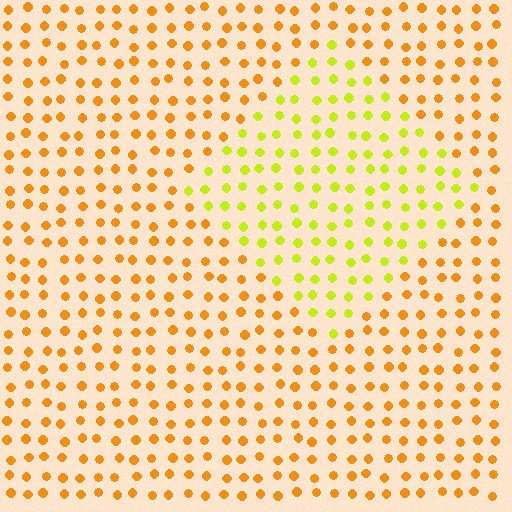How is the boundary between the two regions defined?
The boundary is defined purely by a slight shift in hue (about 39 degrees). Spacing, size, and orientation are identical on both sides.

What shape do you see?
I see a diamond.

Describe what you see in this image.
The image is filled with small orange elements in a uniform arrangement. A diamond-shaped region is visible where the elements are tinted to a slightly different hue, forming a subtle color boundary.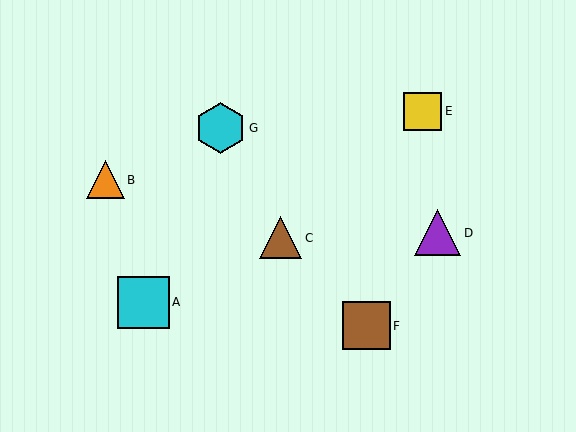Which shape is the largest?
The cyan hexagon (labeled G) is the largest.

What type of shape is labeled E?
Shape E is a yellow square.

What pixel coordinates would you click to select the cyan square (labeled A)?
Click at (144, 302) to select the cyan square A.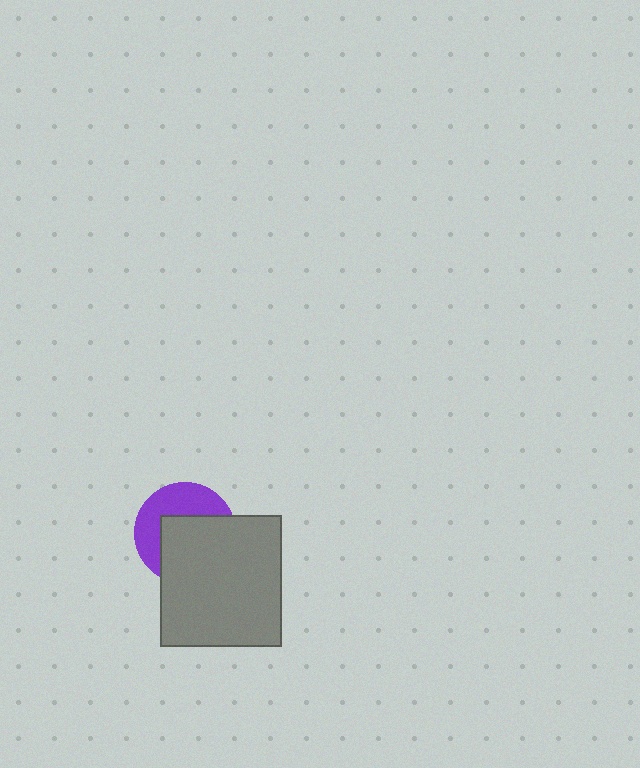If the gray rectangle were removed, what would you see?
You would see the complete purple circle.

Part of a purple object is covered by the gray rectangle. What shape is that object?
It is a circle.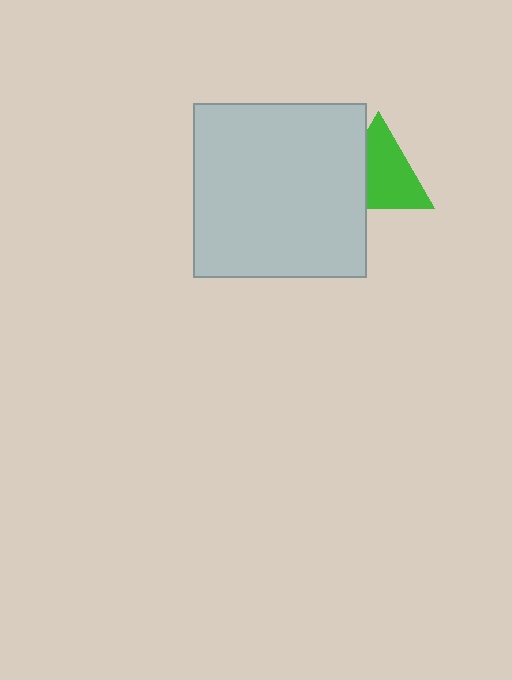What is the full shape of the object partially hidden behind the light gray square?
The partially hidden object is a green triangle.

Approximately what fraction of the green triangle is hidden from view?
Roughly 33% of the green triangle is hidden behind the light gray square.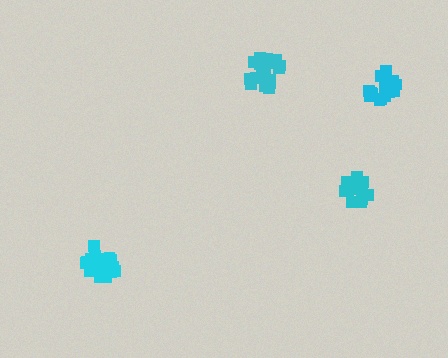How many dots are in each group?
Group 1: 15 dots, Group 2: 15 dots, Group 3: 20 dots, Group 4: 20 dots (70 total).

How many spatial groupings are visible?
There are 4 spatial groupings.